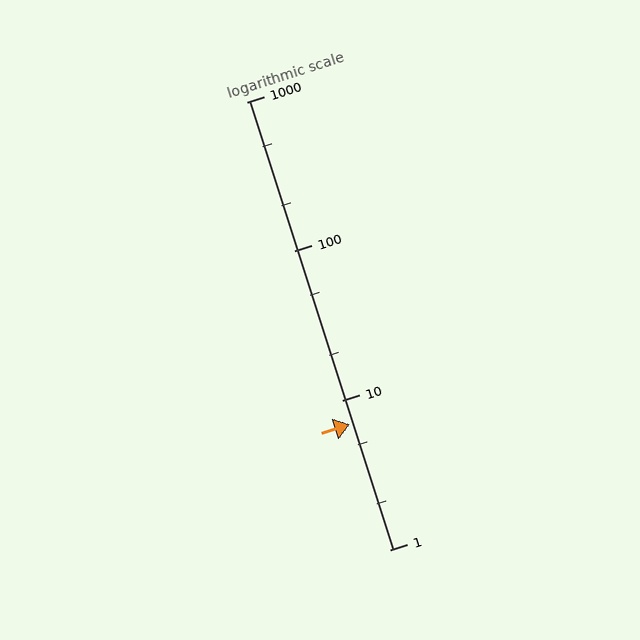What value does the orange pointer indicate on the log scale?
The pointer indicates approximately 6.9.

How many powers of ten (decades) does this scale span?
The scale spans 3 decades, from 1 to 1000.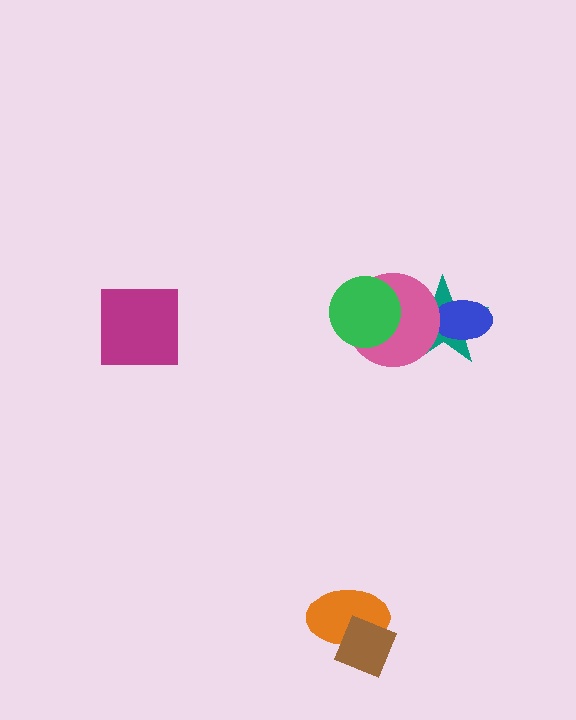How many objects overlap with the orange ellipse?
1 object overlaps with the orange ellipse.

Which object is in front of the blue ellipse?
The pink circle is in front of the blue ellipse.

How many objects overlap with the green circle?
1 object overlaps with the green circle.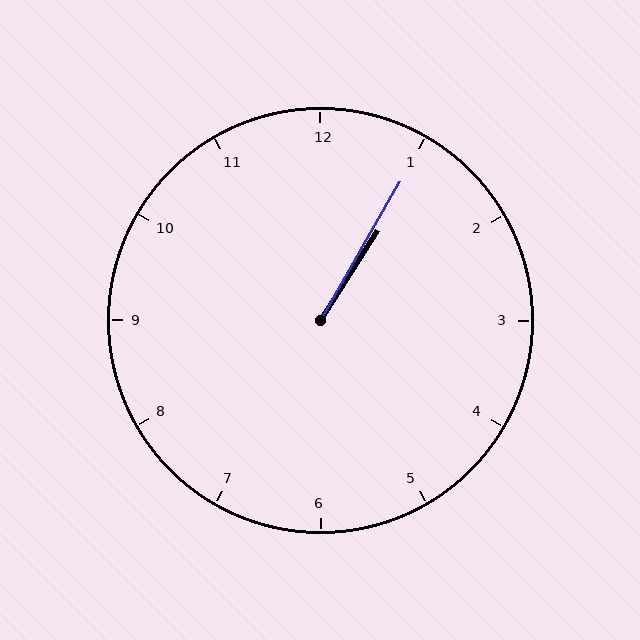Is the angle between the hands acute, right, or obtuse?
It is acute.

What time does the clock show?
1:05.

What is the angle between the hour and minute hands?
Approximately 2 degrees.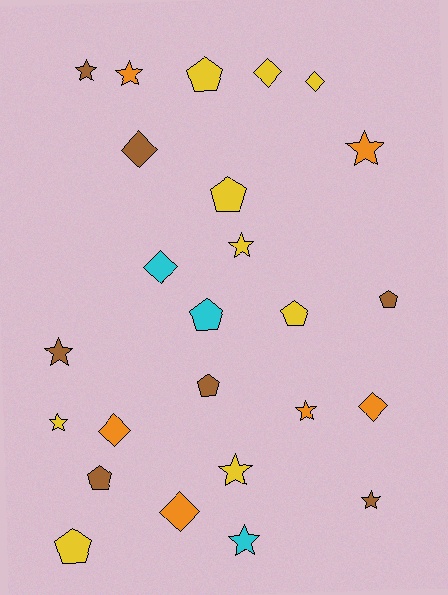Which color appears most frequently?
Yellow, with 9 objects.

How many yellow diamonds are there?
There are 2 yellow diamonds.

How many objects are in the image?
There are 25 objects.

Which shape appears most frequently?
Star, with 10 objects.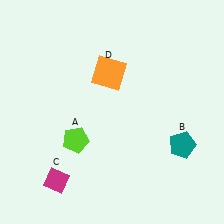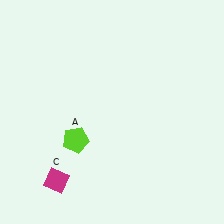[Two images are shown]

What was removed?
The teal pentagon (B), the orange square (D) were removed in Image 2.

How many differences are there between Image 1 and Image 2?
There are 2 differences between the two images.